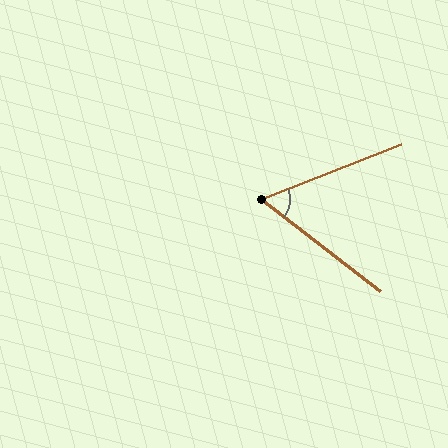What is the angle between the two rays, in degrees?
Approximately 59 degrees.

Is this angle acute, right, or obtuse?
It is acute.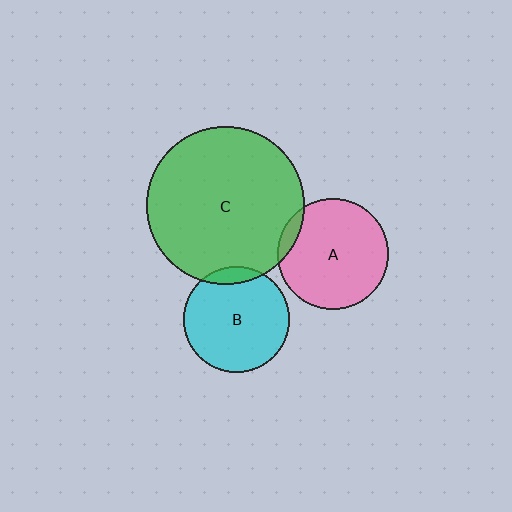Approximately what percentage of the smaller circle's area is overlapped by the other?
Approximately 5%.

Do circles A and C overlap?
Yes.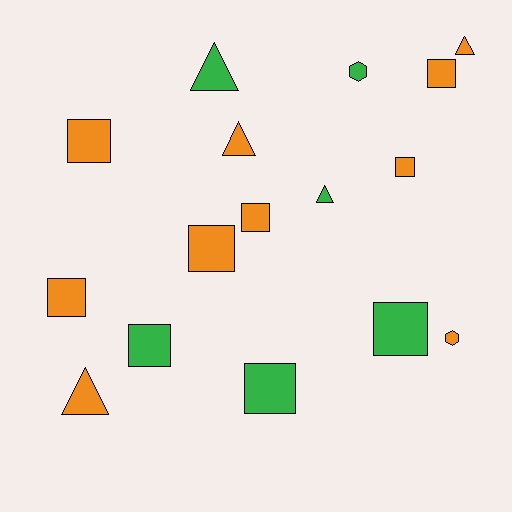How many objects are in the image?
There are 16 objects.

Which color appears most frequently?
Orange, with 10 objects.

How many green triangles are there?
There are 2 green triangles.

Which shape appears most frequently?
Square, with 9 objects.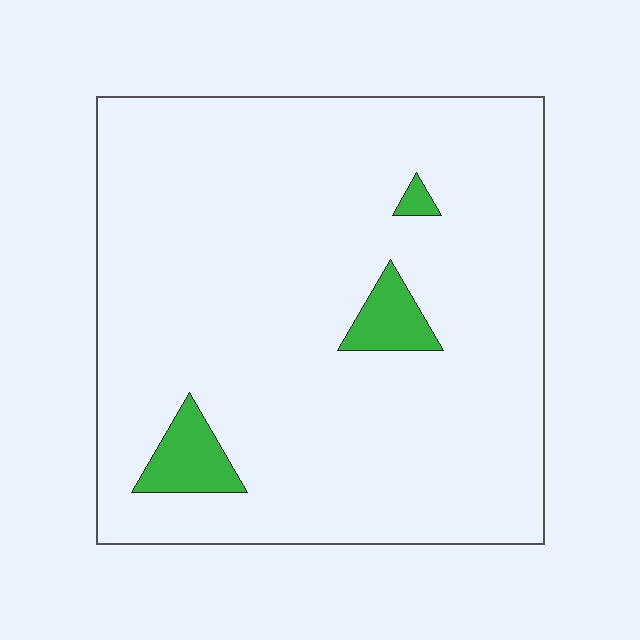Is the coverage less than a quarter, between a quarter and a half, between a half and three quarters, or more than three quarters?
Less than a quarter.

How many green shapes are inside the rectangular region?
3.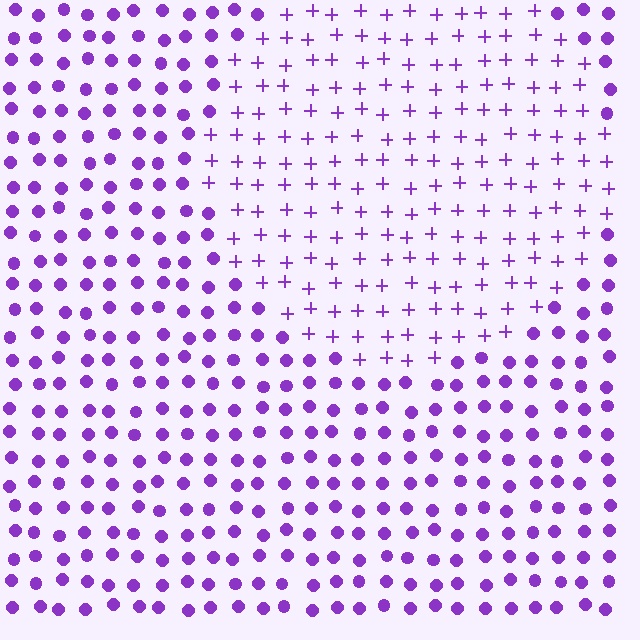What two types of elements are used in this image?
The image uses plus signs inside the circle region and circles outside it.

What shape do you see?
I see a circle.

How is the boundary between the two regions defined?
The boundary is defined by a change in element shape: plus signs inside vs. circles outside. All elements share the same color and spacing.